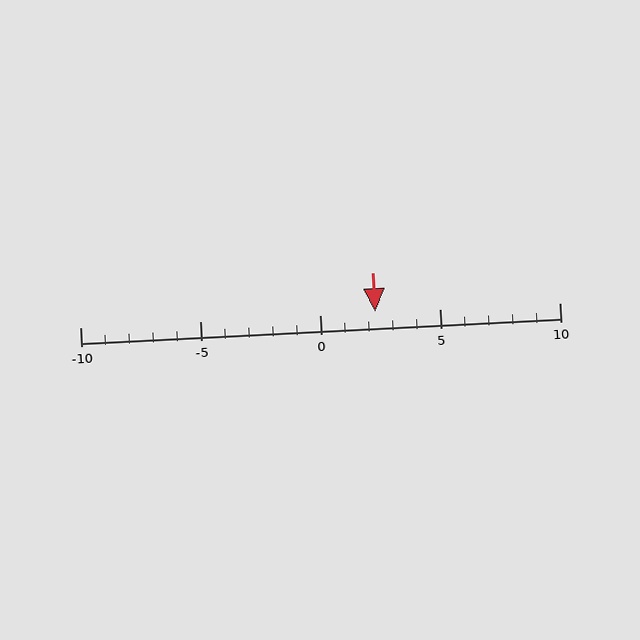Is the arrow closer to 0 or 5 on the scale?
The arrow is closer to 0.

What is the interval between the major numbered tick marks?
The major tick marks are spaced 5 units apart.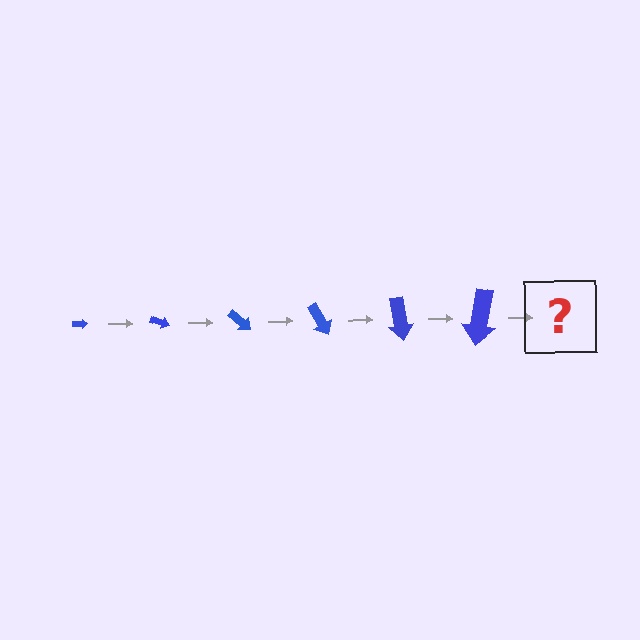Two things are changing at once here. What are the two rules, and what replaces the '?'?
The two rules are that the arrow grows larger each step and it rotates 20 degrees each step. The '?' should be an arrow, larger than the previous one and rotated 120 degrees from the start.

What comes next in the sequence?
The next element should be an arrow, larger than the previous one and rotated 120 degrees from the start.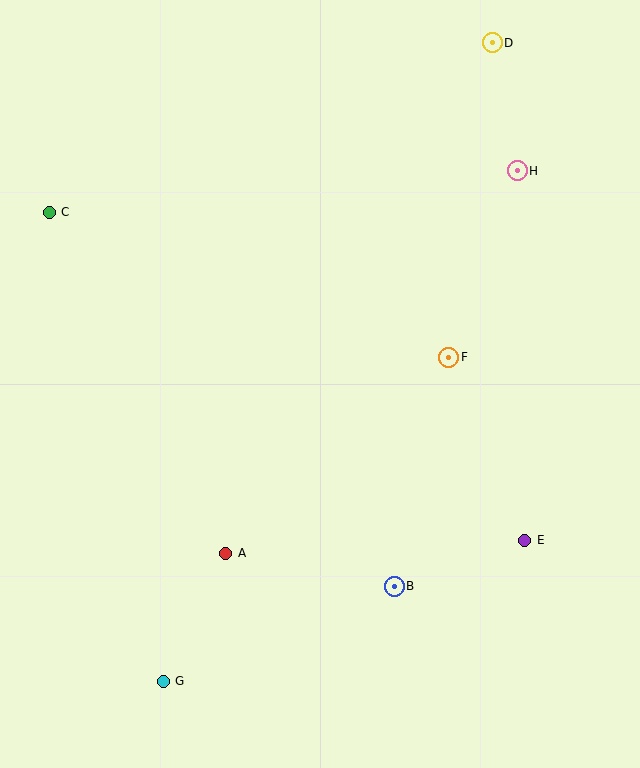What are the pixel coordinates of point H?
Point H is at (517, 171).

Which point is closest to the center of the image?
Point F at (449, 357) is closest to the center.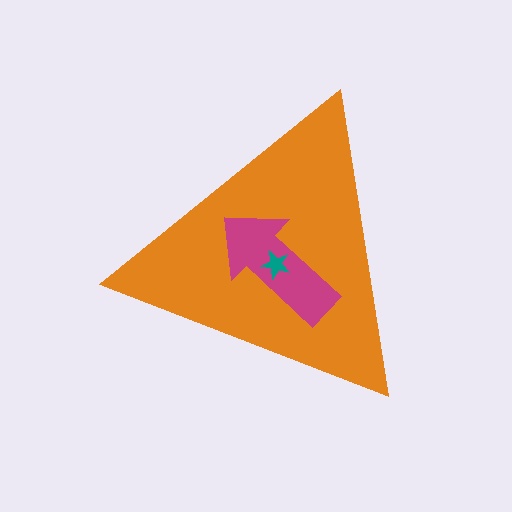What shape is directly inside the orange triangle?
The magenta arrow.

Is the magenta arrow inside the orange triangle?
Yes.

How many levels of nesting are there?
3.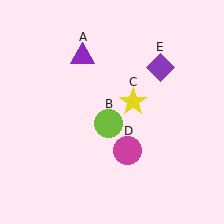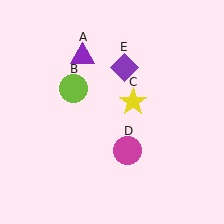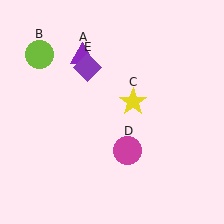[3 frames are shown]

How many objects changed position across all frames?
2 objects changed position: lime circle (object B), purple diamond (object E).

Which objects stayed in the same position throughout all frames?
Purple triangle (object A) and yellow star (object C) and magenta circle (object D) remained stationary.